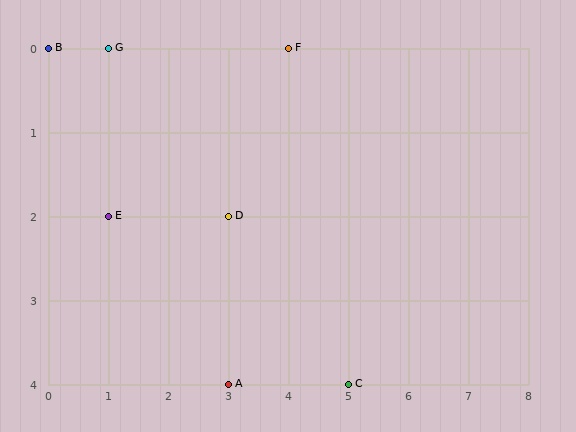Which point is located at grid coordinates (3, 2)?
Point D is at (3, 2).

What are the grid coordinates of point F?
Point F is at grid coordinates (4, 0).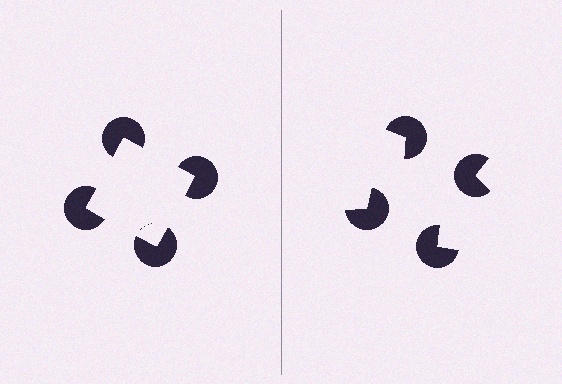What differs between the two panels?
The pac-man discs are positioned identically on both sides; only the wedge orientations differ. On the left they align to a square; on the right they are misaligned.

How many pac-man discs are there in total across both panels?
8 — 4 on each side.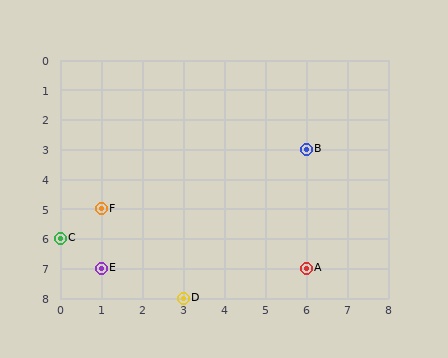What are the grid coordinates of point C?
Point C is at grid coordinates (0, 6).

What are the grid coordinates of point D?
Point D is at grid coordinates (3, 8).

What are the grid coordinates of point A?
Point A is at grid coordinates (6, 7).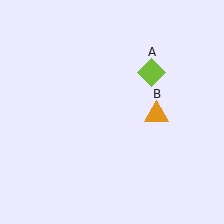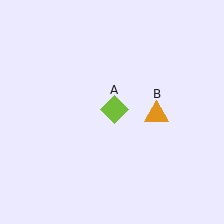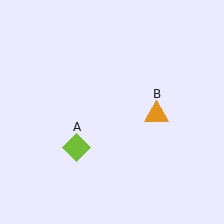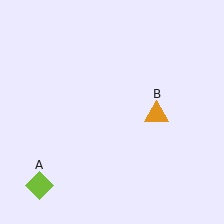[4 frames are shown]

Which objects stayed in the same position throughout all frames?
Orange triangle (object B) remained stationary.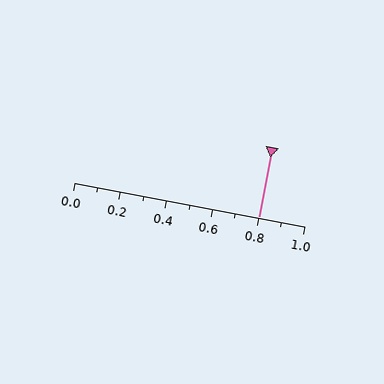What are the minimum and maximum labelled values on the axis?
The axis runs from 0.0 to 1.0.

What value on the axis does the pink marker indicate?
The marker indicates approximately 0.8.